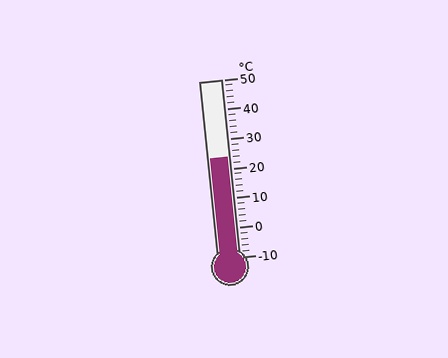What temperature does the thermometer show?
The thermometer shows approximately 24°C.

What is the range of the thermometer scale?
The thermometer scale ranges from -10°C to 50°C.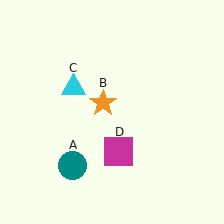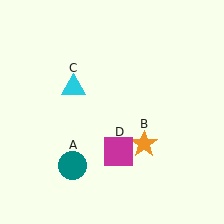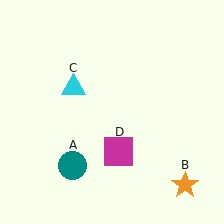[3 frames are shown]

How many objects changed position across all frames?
1 object changed position: orange star (object B).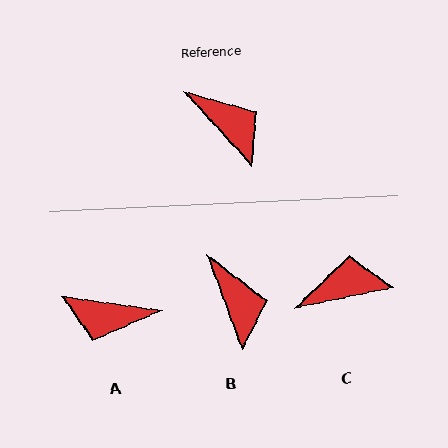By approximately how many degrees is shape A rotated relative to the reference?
Approximately 141 degrees clockwise.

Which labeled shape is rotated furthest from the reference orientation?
A, about 141 degrees away.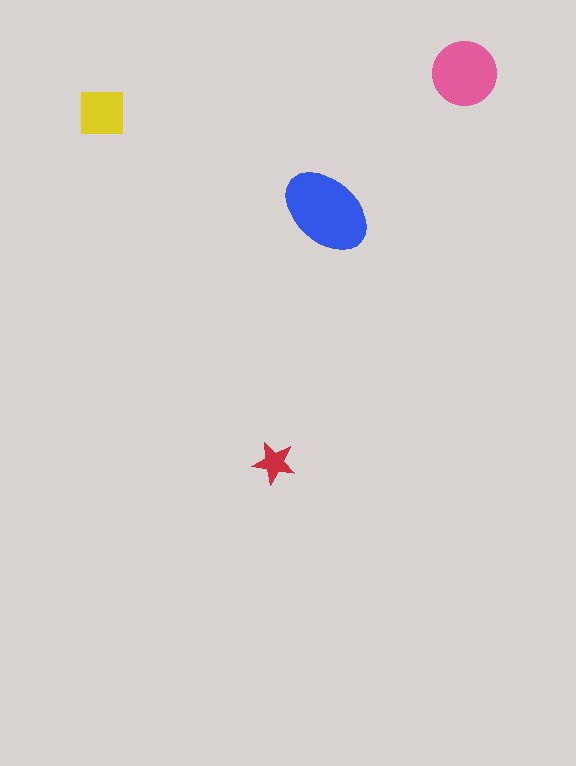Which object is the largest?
The blue ellipse.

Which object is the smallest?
The red star.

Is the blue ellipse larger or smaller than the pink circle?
Larger.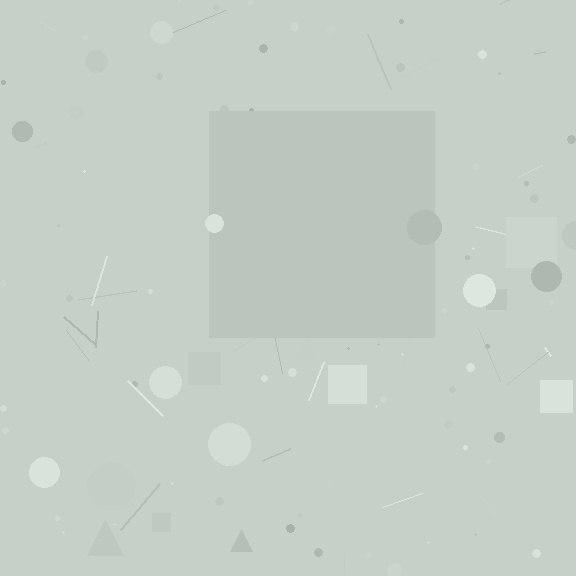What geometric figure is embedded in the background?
A square is embedded in the background.